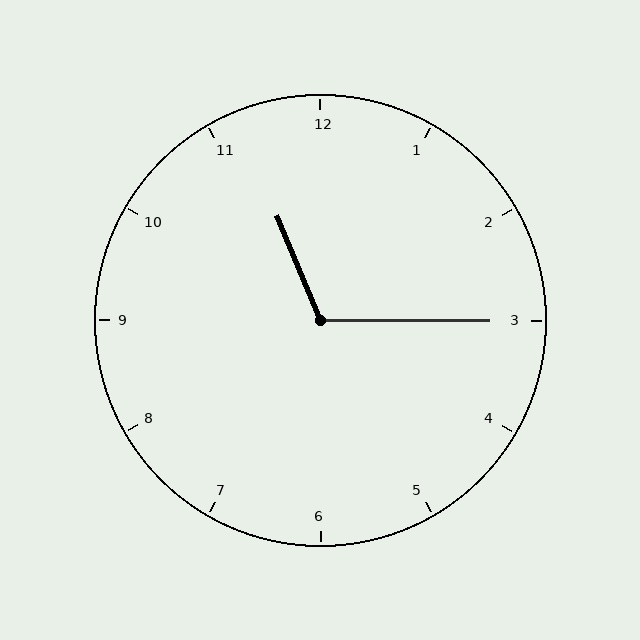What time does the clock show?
11:15.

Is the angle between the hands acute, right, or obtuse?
It is obtuse.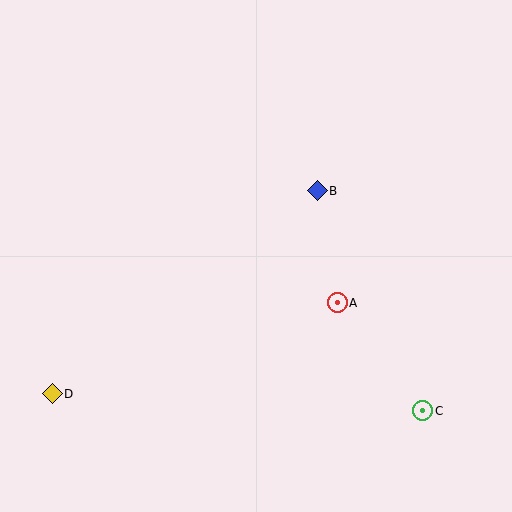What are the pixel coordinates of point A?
Point A is at (337, 303).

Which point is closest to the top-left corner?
Point B is closest to the top-left corner.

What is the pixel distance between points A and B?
The distance between A and B is 114 pixels.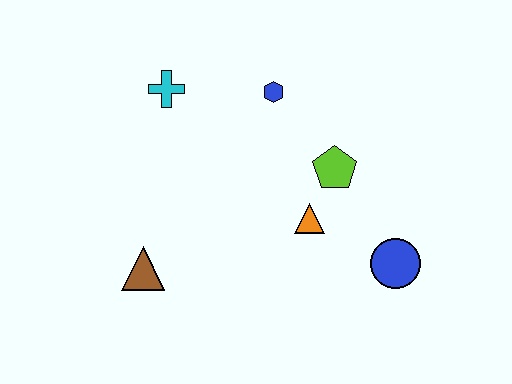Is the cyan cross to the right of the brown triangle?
Yes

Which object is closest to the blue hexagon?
The lime pentagon is closest to the blue hexagon.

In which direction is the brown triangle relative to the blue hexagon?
The brown triangle is below the blue hexagon.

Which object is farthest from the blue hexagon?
The brown triangle is farthest from the blue hexagon.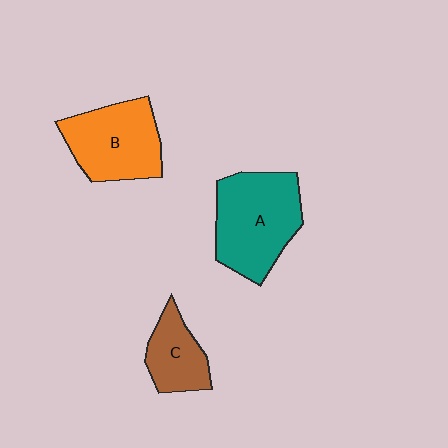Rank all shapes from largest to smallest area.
From largest to smallest: A (teal), B (orange), C (brown).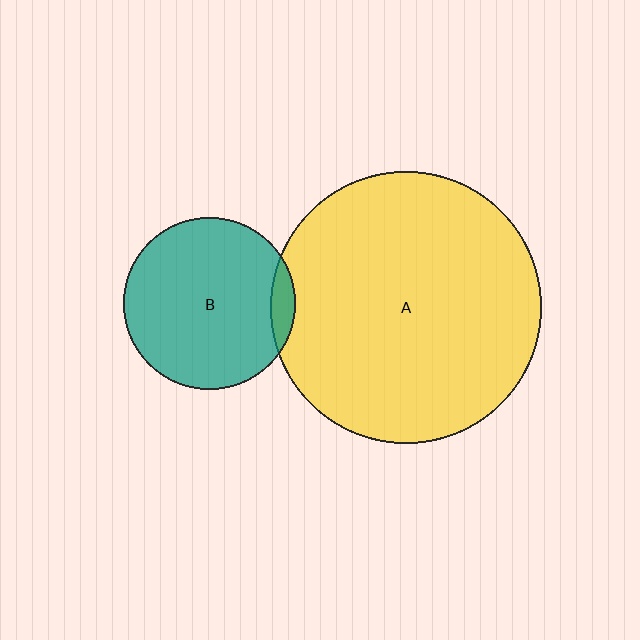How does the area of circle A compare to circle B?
Approximately 2.5 times.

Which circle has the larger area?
Circle A (yellow).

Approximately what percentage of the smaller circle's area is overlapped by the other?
Approximately 5%.